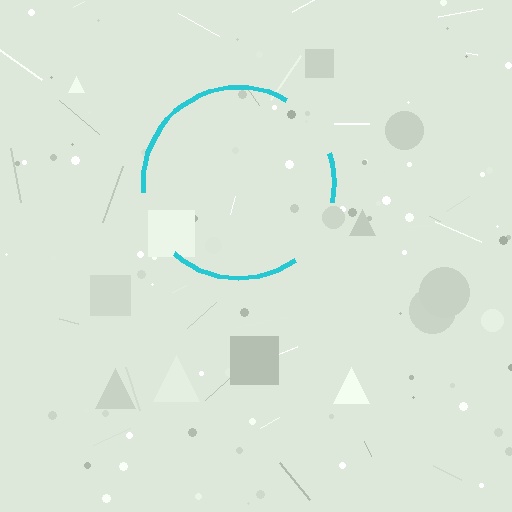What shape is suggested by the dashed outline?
The dashed outline suggests a circle.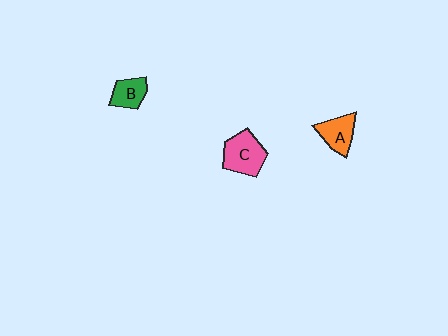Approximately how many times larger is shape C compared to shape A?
Approximately 1.3 times.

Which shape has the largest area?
Shape C (pink).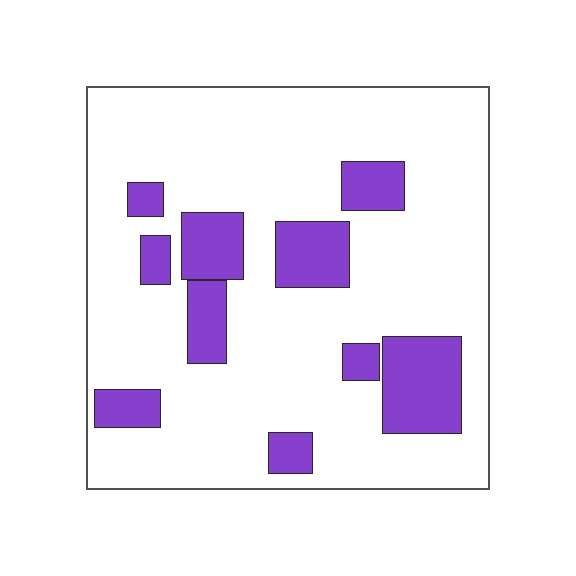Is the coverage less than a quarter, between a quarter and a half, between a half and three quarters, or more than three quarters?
Less than a quarter.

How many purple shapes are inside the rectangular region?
10.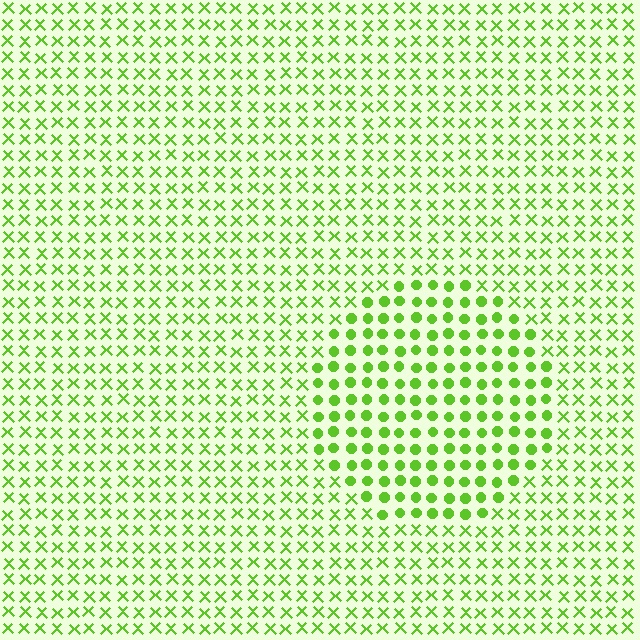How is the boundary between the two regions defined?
The boundary is defined by a change in element shape: circles inside vs. X marks outside. All elements share the same color and spacing.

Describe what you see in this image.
The image is filled with small lime elements arranged in a uniform grid. A circle-shaped region contains circles, while the surrounding area contains X marks. The boundary is defined purely by the change in element shape.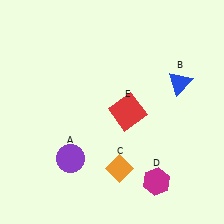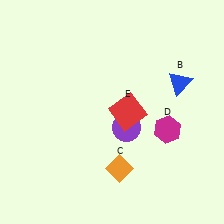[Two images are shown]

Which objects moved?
The objects that moved are: the purple circle (A), the magenta hexagon (D).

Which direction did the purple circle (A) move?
The purple circle (A) moved right.